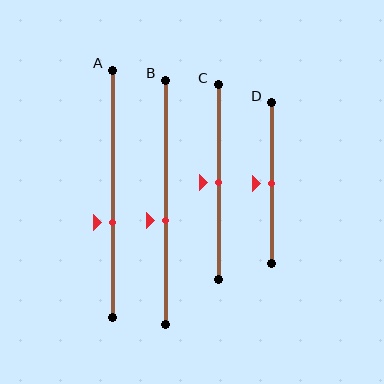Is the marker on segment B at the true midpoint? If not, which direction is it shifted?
No, the marker on segment B is shifted downward by about 7% of the segment length.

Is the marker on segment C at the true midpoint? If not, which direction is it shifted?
Yes, the marker on segment C is at the true midpoint.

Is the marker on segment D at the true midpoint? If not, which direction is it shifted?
Yes, the marker on segment D is at the true midpoint.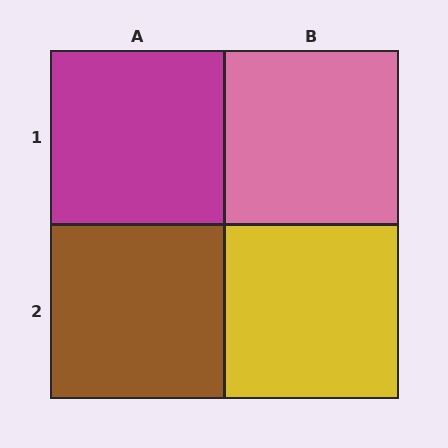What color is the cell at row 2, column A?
Brown.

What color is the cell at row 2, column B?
Yellow.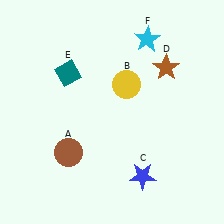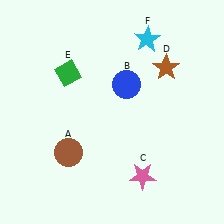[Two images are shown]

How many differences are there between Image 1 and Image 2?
There are 3 differences between the two images.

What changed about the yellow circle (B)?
In Image 1, B is yellow. In Image 2, it changed to blue.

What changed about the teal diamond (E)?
In Image 1, E is teal. In Image 2, it changed to green.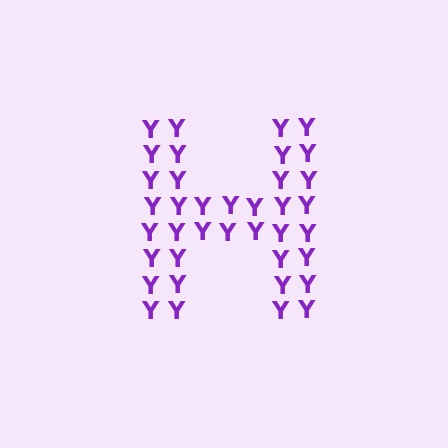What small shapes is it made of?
It is made of small letter Y's.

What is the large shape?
The large shape is the letter H.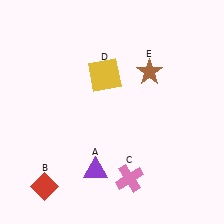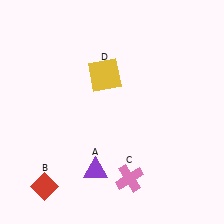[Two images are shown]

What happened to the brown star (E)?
The brown star (E) was removed in Image 2. It was in the top-right area of Image 1.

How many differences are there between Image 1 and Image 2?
There is 1 difference between the two images.